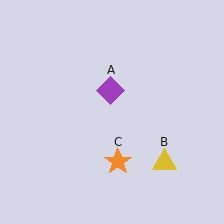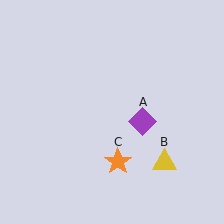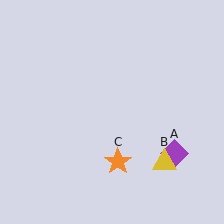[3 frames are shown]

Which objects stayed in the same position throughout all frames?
Yellow triangle (object B) and orange star (object C) remained stationary.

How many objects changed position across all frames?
1 object changed position: purple diamond (object A).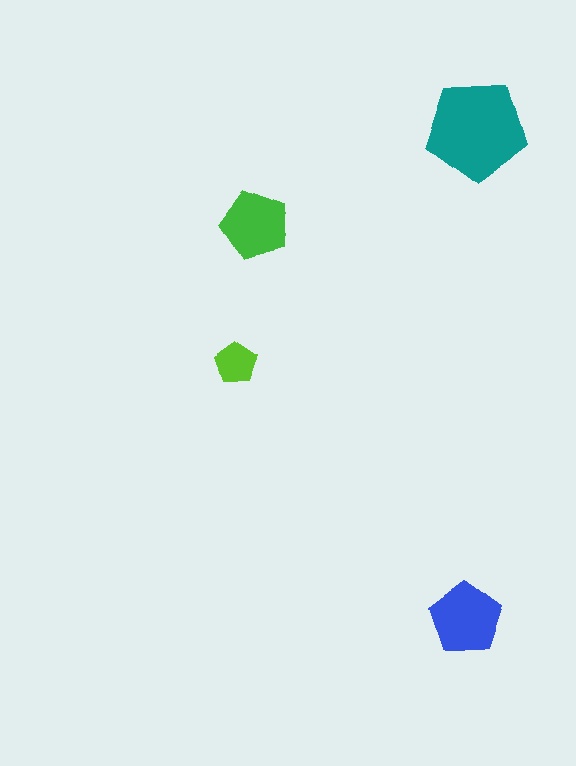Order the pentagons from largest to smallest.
the teal one, the blue one, the green one, the lime one.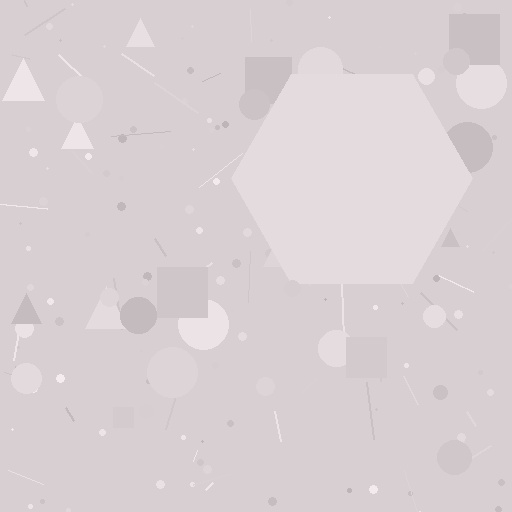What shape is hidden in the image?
A hexagon is hidden in the image.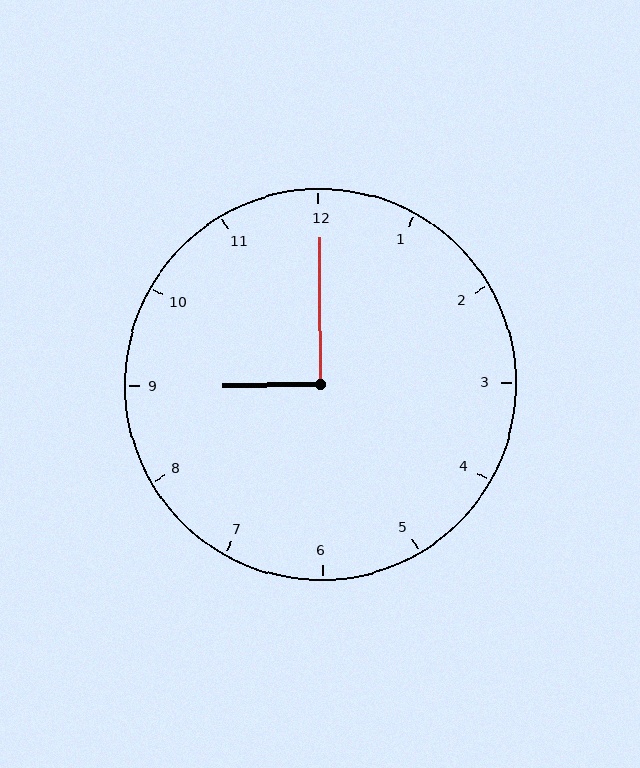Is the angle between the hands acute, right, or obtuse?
It is right.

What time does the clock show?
9:00.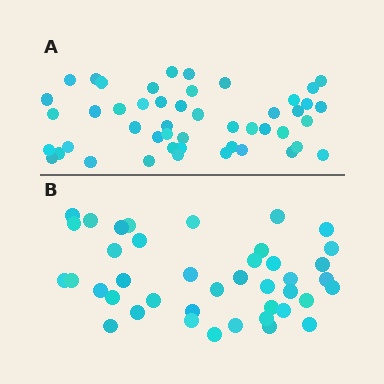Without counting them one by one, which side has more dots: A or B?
Region A (the top region) has more dots.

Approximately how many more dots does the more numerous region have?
Region A has roughly 8 or so more dots than region B.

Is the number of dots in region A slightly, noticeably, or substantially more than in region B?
Region A has only slightly more — the two regions are fairly close. The ratio is roughly 1.2 to 1.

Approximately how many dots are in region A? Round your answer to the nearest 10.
About 50 dots. (The exact count is 48, which rounds to 50.)